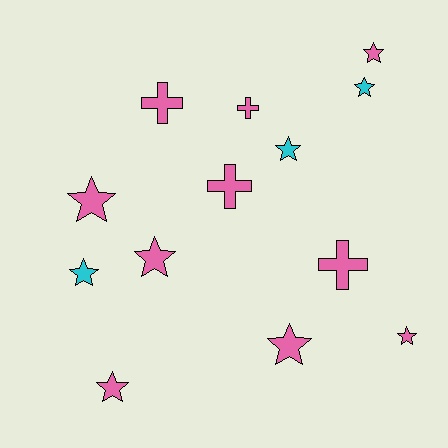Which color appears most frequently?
Pink, with 10 objects.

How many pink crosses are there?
There are 4 pink crosses.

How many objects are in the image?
There are 13 objects.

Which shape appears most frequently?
Star, with 9 objects.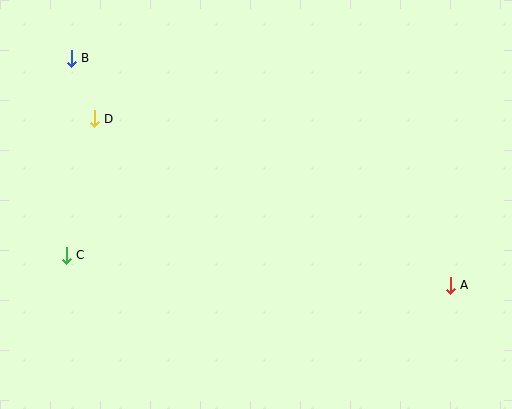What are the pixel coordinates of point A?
Point A is at (450, 285).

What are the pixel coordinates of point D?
Point D is at (94, 119).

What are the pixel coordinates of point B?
Point B is at (71, 58).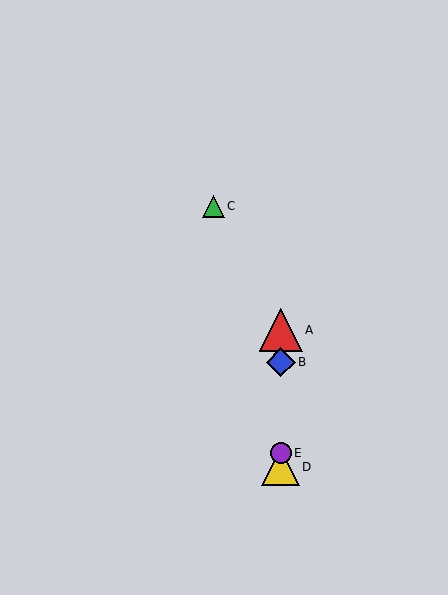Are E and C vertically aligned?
No, E is at x≈281 and C is at x≈213.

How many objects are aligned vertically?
4 objects (A, B, D, E) are aligned vertically.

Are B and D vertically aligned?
Yes, both are at x≈281.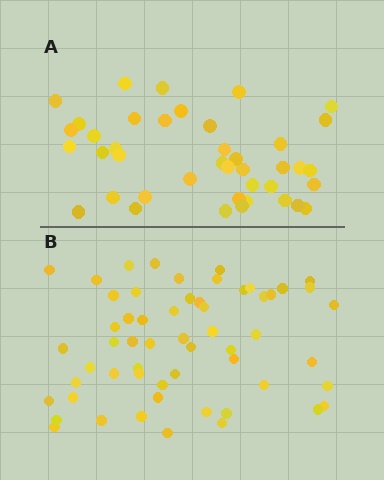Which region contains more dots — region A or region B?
Region B (the bottom region) has more dots.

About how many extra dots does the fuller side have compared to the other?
Region B has approximately 15 more dots than region A.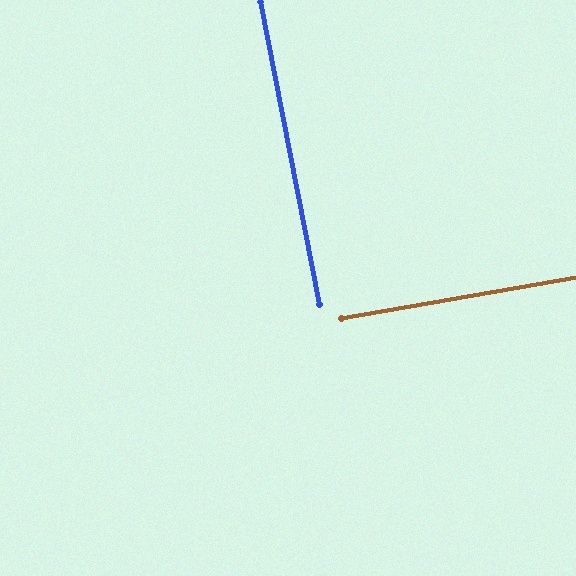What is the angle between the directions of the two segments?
Approximately 89 degrees.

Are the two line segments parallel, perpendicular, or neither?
Perpendicular — they meet at approximately 89°.